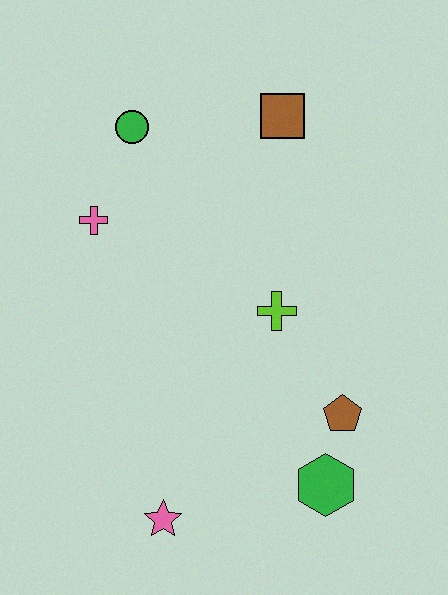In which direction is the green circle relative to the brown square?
The green circle is to the left of the brown square.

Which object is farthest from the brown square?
The pink star is farthest from the brown square.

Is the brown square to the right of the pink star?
Yes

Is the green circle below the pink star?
No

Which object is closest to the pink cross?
The green circle is closest to the pink cross.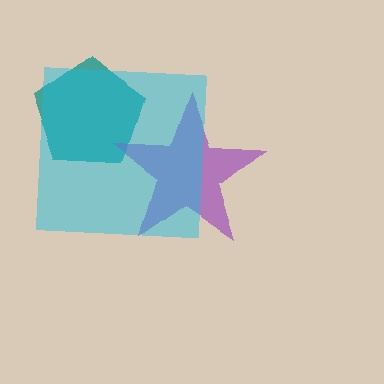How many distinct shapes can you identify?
There are 3 distinct shapes: a teal pentagon, a purple star, a cyan square.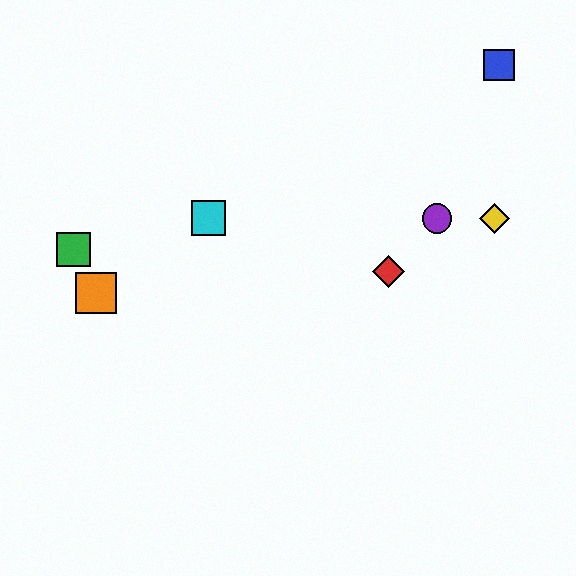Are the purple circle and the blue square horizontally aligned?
No, the purple circle is at y≈218 and the blue square is at y≈65.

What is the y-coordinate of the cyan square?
The cyan square is at y≈218.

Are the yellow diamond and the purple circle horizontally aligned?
Yes, both are at y≈218.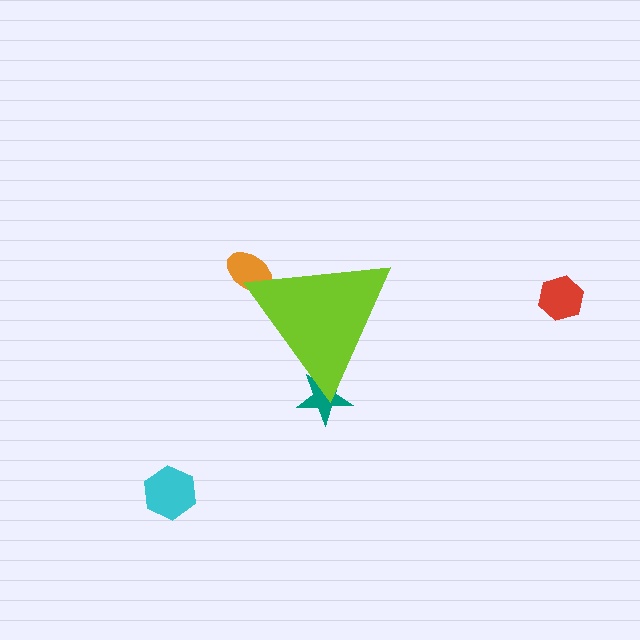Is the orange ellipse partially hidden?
Yes, the orange ellipse is partially hidden behind the lime triangle.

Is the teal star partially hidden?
Yes, the teal star is partially hidden behind the lime triangle.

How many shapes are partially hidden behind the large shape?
2 shapes are partially hidden.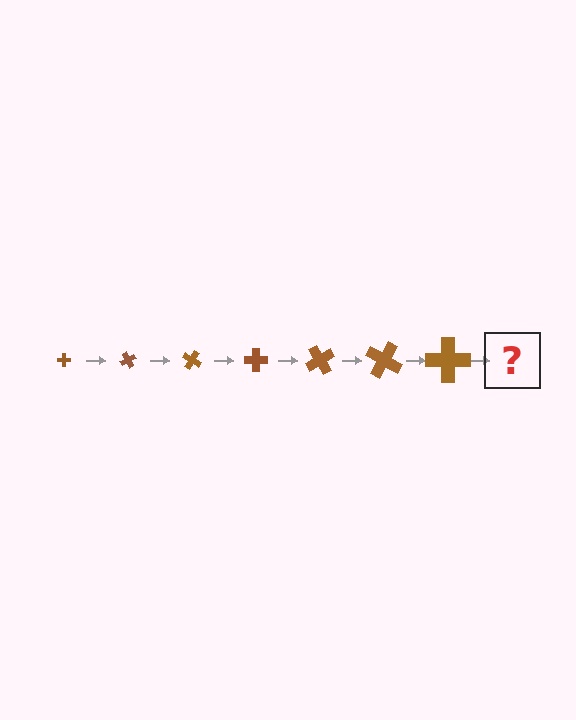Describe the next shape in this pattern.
It should be a cross, larger than the previous one and rotated 420 degrees from the start.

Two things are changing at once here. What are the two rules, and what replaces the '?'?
The two rules are that the cross grows larger each step and it rotates 60 degrees each step. The '?' should be a cross, larger than the previous one and rotated 420 degrees from the start.